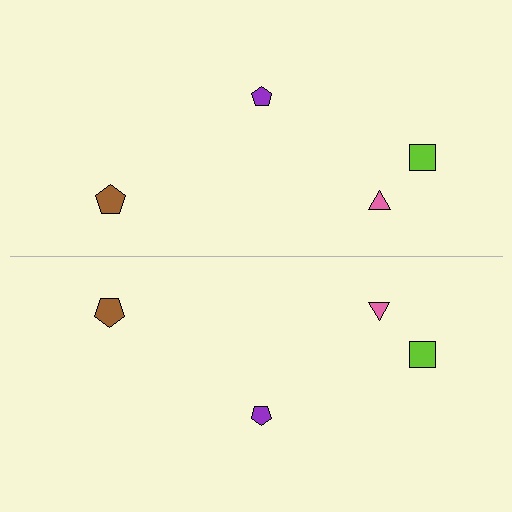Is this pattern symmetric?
Yes, this pattern has bilateral (reflection) symmetry.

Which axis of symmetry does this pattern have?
The pattern has a horizontal axis of symmetry running through the center of the image.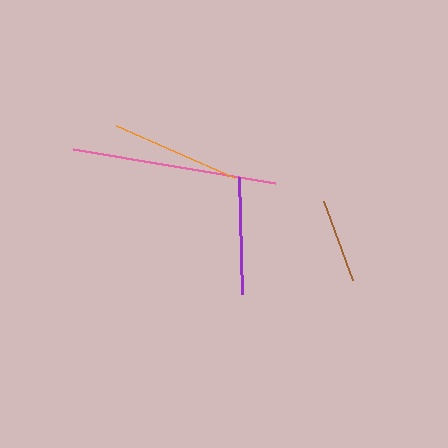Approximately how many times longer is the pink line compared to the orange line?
The pink line is approximately 1.6 times the length of the orange line.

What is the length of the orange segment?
The orange segment is approximately 129 pixels long.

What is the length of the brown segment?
The brown segment is approximately 85 pixels long.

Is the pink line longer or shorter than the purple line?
The pink line is longer than the purple line.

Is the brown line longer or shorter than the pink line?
The pink line is longer than the brown line.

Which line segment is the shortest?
The brown line is the shortest at approximately 85 pixels.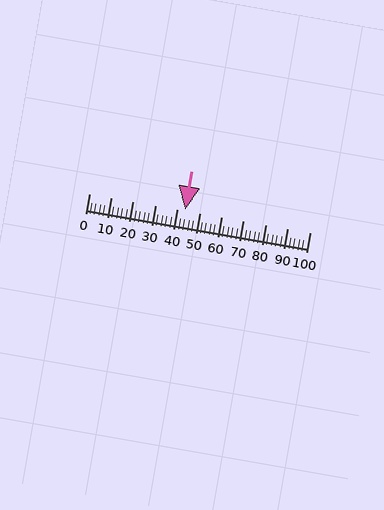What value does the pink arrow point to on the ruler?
The pink arrow points to approximately 44.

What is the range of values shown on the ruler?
The ruler shows values from 0 to 100.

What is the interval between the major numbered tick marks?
The major tick marks are spaced 10 units apart.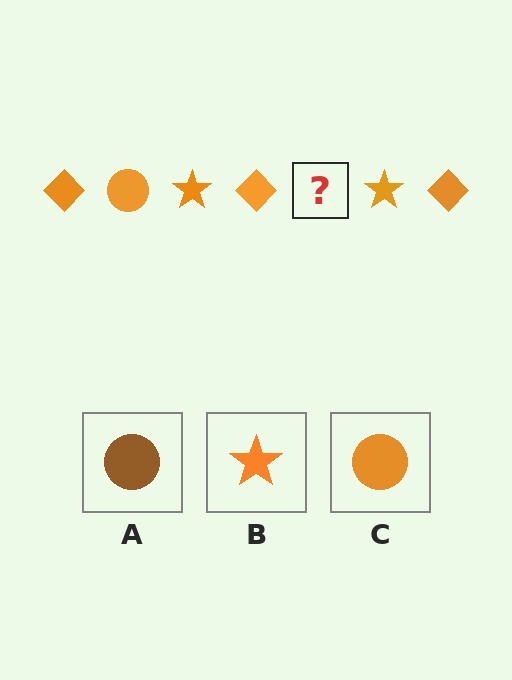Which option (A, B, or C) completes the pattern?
C.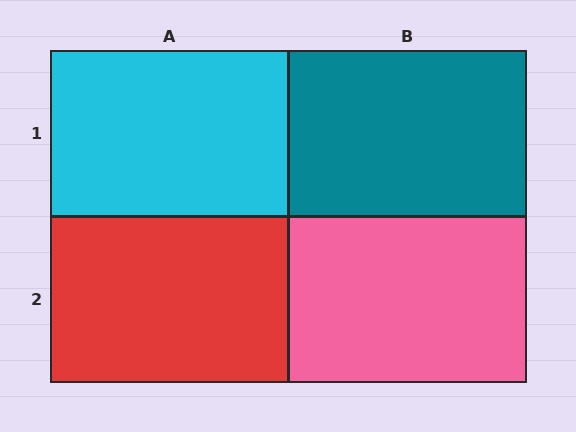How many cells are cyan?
1 cell is cyan.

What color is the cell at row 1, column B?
Teal.